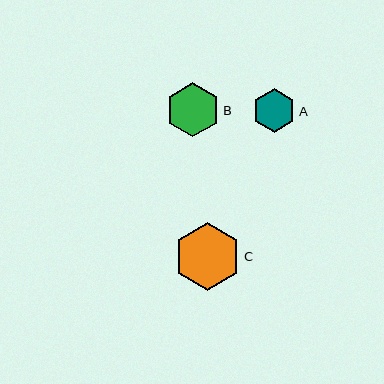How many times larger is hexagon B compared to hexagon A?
Hexagon B is approximately 1.2 times the size of hexagon A.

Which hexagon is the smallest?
Hexagon A is the smallest with a size of approximately 44 pixels.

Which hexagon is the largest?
Hexagon C is the largest with a size of approximately 68 pixels.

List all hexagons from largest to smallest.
From largest to smallest: C, B, A.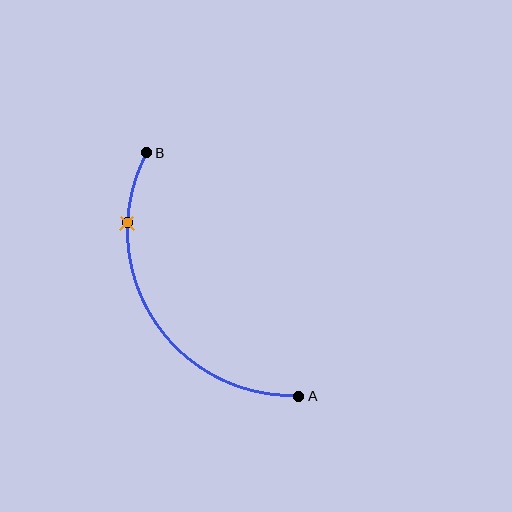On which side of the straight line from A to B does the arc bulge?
The arc bulges to the left of the straight line connecting A and B.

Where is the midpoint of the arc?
The arc midpoint is the point on the curve farthest from the straight line joining A and B. It sits to the left of that line.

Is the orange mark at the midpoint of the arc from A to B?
No. The orange mark lies on the arc but is closer to endpoint B. The arc midpoint would be at the point on the curve equidistant along the arc from both A and B.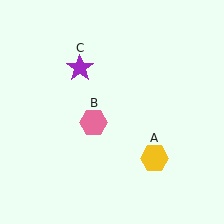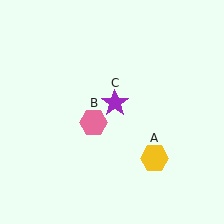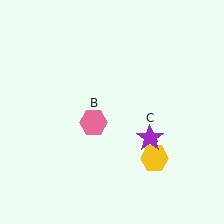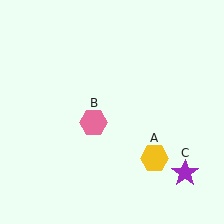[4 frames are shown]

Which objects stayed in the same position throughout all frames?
Yellow hexagon (object A) and pink hexagon (object B) remained stationary.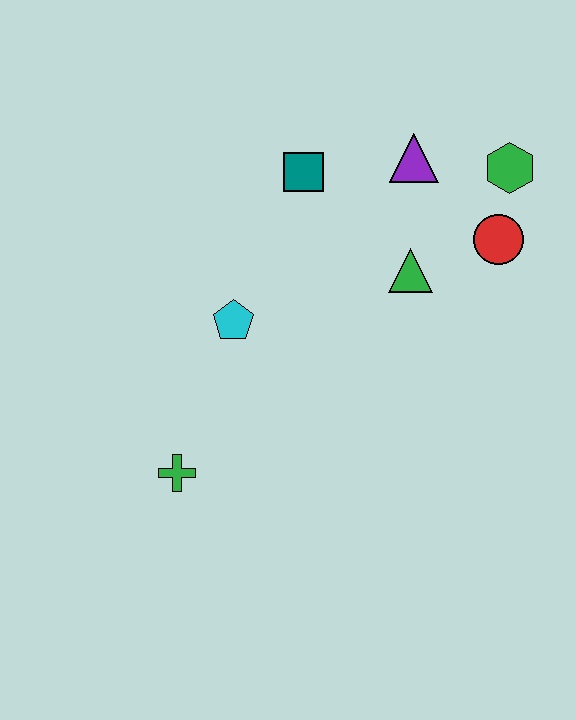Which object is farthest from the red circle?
The green cross is farthest from the red circle.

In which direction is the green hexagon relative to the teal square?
The green hexagon is to the right of the teal square.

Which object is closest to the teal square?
The purple triangle is closest to the teal square.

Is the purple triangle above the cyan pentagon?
Yes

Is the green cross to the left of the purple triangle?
Yes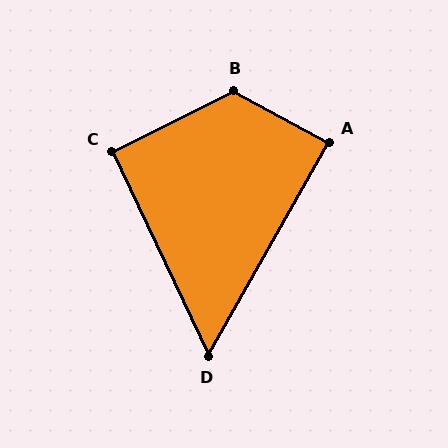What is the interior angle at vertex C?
Approximately 91 degrees (approximately right).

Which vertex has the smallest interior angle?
D, at approximately 55 degrees.